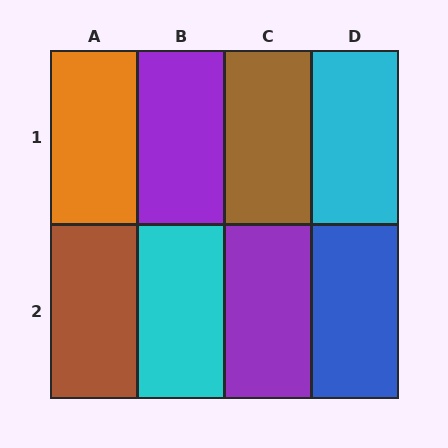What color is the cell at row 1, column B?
Purple.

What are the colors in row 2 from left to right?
Brown, cyan, purple, blue.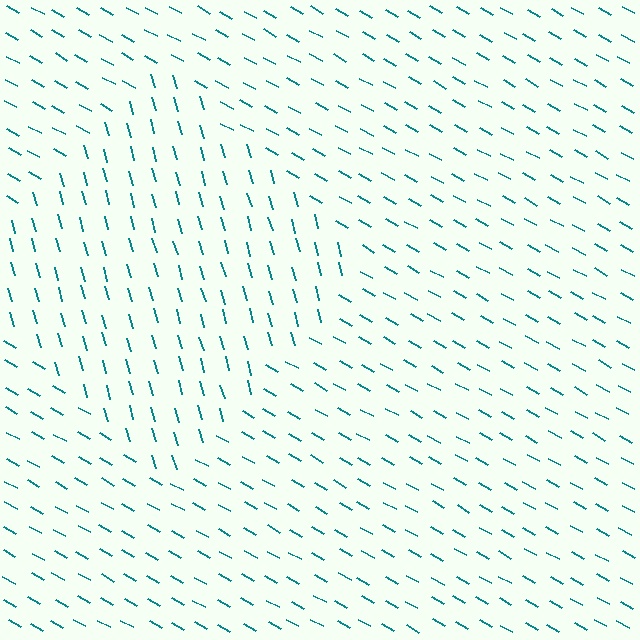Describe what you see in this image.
The image is filled with small teal line segments. A diamond region in the image has lines oriented differently from the surrounding lines, creating a visible texture boundary.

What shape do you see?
I see a diamond.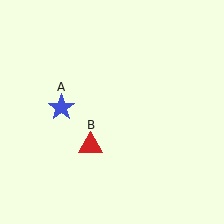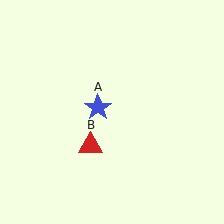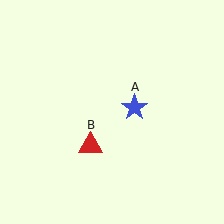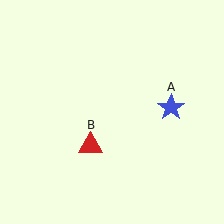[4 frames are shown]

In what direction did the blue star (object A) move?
The blue star (object A) moved right.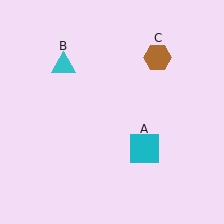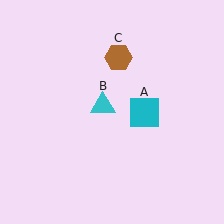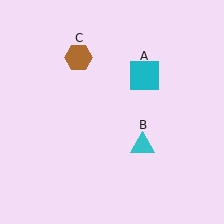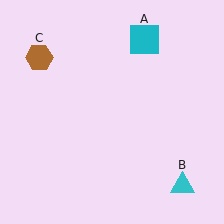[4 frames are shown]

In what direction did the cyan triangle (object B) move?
The cyan triangle (object B) moved down and to the right.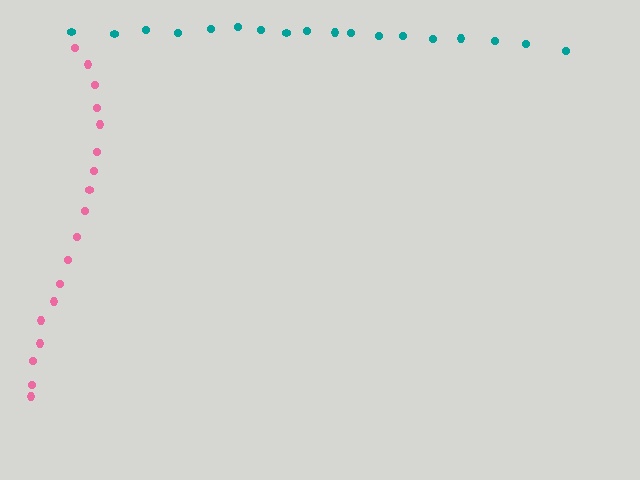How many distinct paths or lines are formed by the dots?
There are 2 distinct paths.